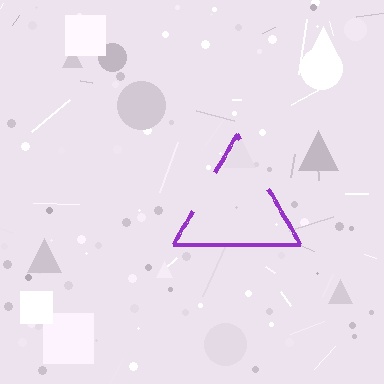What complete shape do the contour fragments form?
The contour fragments form a triangle.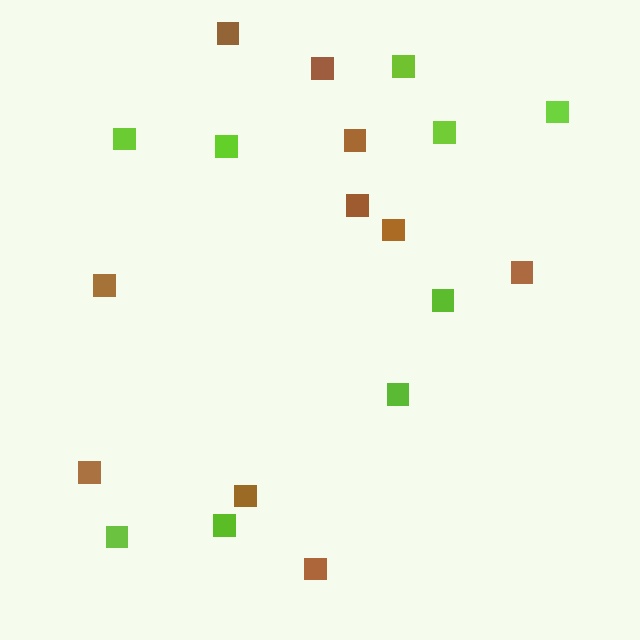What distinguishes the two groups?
There are 2 groups: one group of lime squares (9) and one group of brown squares (10).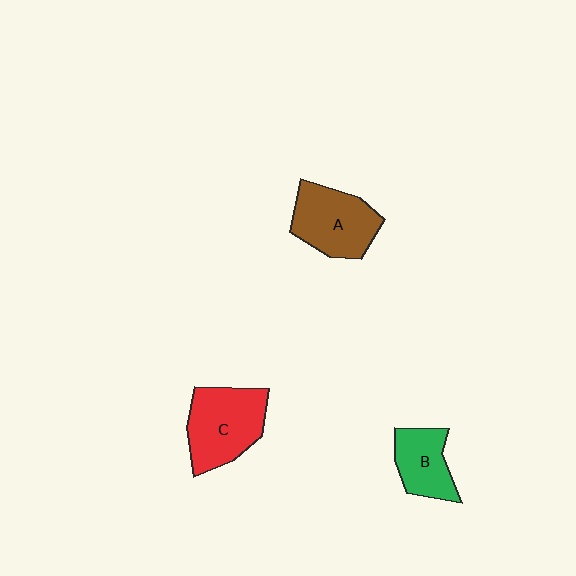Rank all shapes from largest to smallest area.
From largest to smallest: C (red), A (brown), B (green).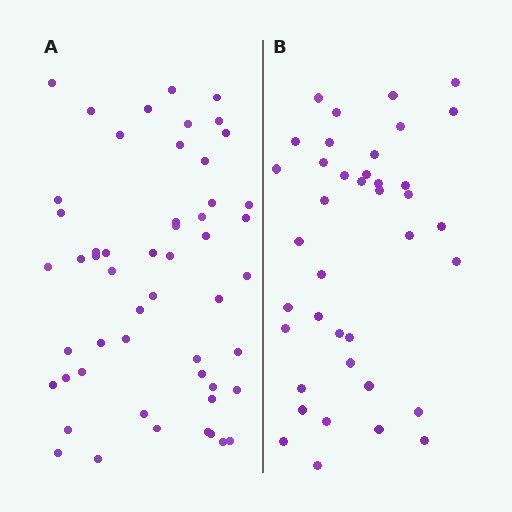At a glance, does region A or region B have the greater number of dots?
Region A (the left region) has more dots.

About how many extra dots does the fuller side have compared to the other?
Region A has approximately 15 more dots than region B.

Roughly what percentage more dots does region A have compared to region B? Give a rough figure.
About 35% more.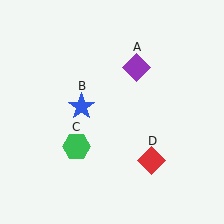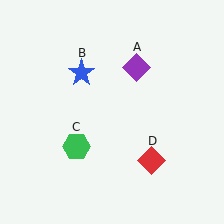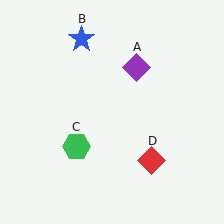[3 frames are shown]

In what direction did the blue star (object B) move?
The blue star (object B) moved up.